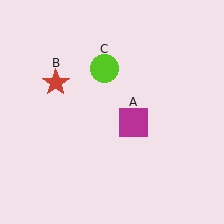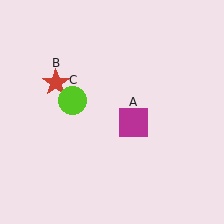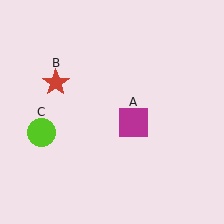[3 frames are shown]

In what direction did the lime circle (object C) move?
The lime circle (object C) moved down and to the left.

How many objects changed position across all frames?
1 object changed position: lime circle (object C).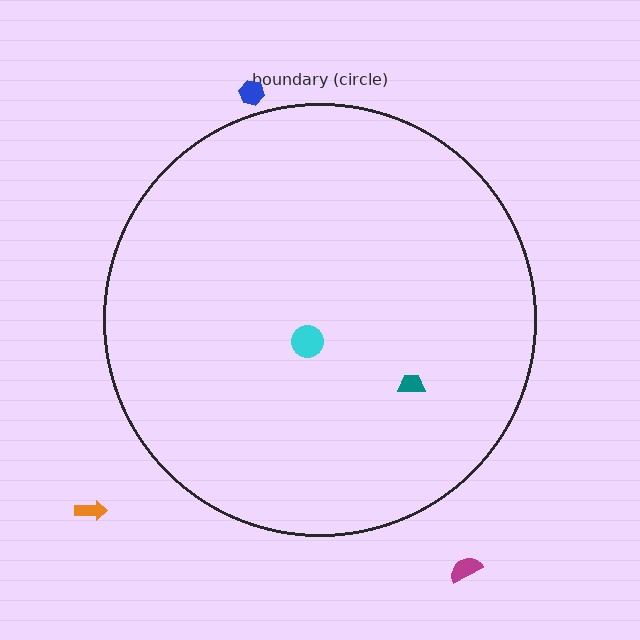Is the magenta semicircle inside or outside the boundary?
Outside.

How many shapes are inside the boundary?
2 inside, 3 outside.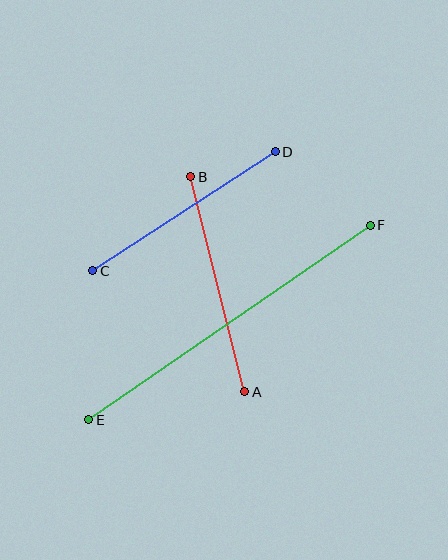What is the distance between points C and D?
The distance is approximately 218 pixels.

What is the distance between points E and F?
The distance is approximately 342 pixels.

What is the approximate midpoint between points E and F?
The midpoint is at approximately (229, 323) pixels.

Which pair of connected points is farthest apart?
Points E and F are farthest apart.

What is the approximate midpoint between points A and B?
The midpoint is at approximately (218, 284) pixels.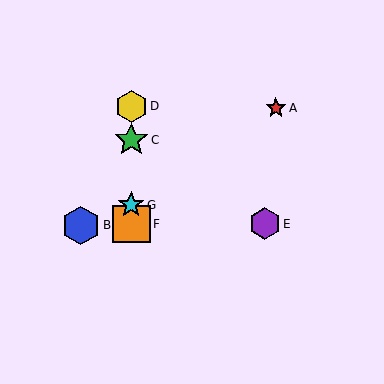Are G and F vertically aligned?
Yes, both are at x≈131.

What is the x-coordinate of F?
Object F is at x≈131.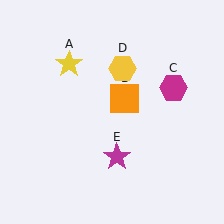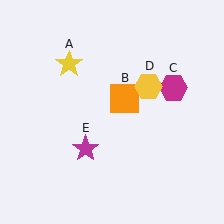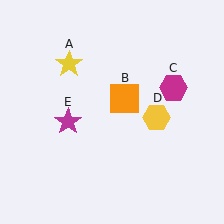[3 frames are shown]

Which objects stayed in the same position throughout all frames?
Yellow star (object A) and orange square (object B) and magenta hexagon (object C) remained stationary.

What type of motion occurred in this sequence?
The yellow hexagon (object D), magenta star (object E) rotated clockwise around the center of the scene.